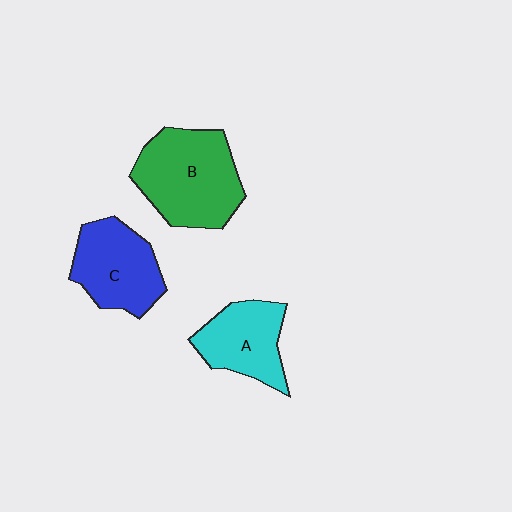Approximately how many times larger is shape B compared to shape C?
Approximately 1.3 times.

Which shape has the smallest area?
Shape A (cyan).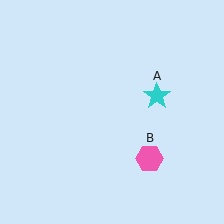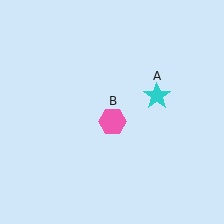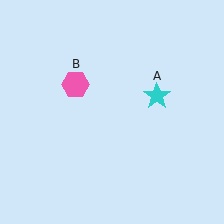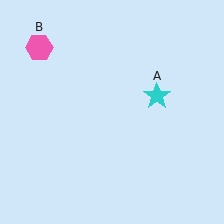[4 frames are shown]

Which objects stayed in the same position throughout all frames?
Cyan star (object A) remained stationary.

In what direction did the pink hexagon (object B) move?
The pink hexagon (object B) moved up and to the left.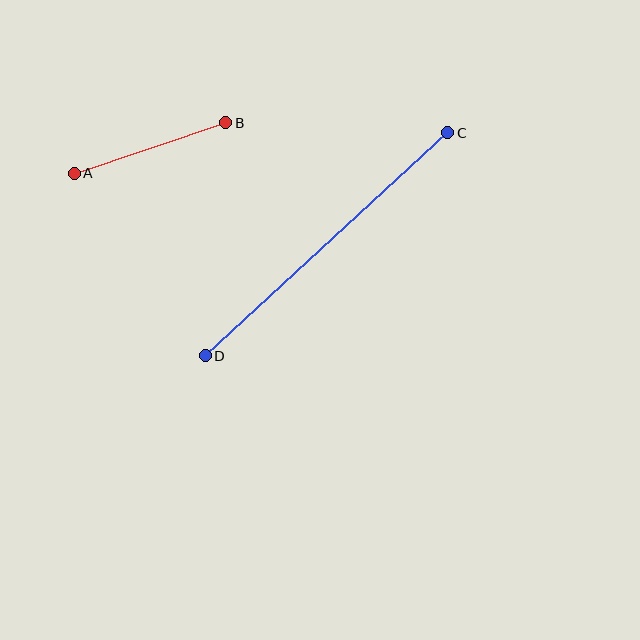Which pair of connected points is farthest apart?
Points C and D are farthest apart.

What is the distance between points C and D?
The distance is approximately 330 pixels.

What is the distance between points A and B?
The distance is approximately 160 pixels.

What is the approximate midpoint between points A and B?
The midpoint is at approximately (150, 148) pixels.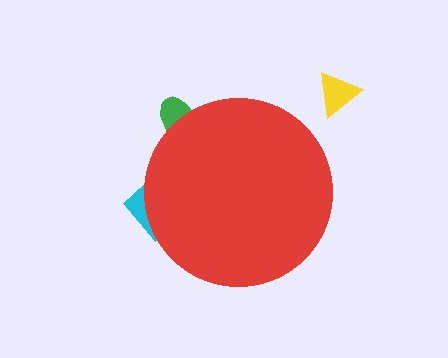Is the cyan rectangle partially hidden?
Yes, the cyan rectangle is partially hidden behind the red circle.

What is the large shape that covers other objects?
A red circle.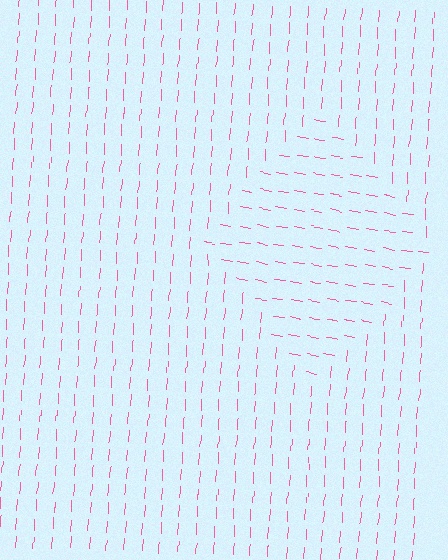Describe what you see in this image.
The image is filled with small pink line segments. A diamond region in the image has lines oriented differently from the surrounding lines, creating a visible texture boundary.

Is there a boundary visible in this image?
Yes, there is a texture boundary formed by a change in line orientation.